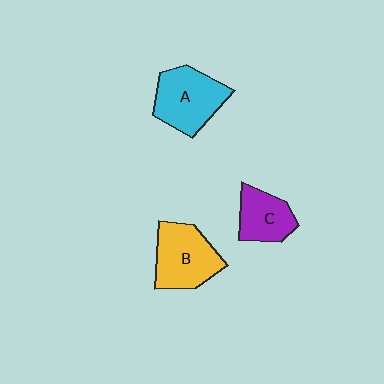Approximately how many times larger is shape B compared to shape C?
Approximately 1.4 times.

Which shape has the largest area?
Shape A (cyan).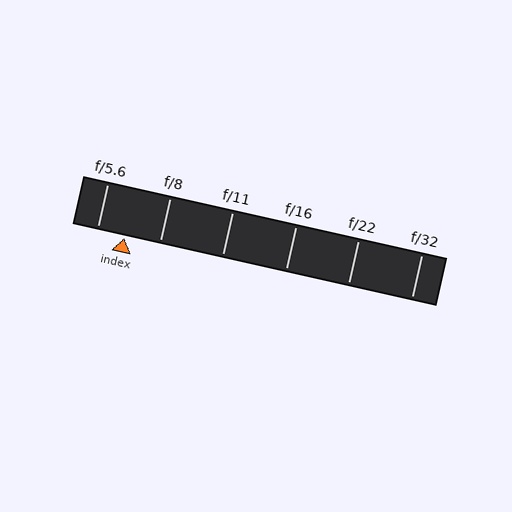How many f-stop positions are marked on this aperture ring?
There are 6 f-stop positions marked.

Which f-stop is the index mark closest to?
The index mark is closest to f/5.6.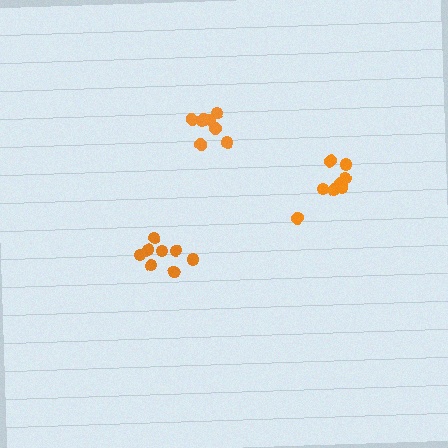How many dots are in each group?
Group 1: 9 dots, Group 2: 8 dots, Group 3: 8 dots (25 total).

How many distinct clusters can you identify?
There are 3 distinct clusters.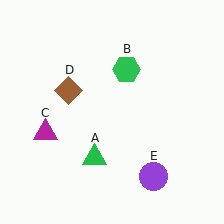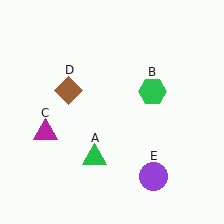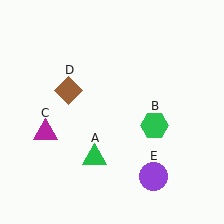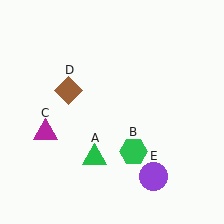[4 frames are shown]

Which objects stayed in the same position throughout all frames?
Green triangle (object A) and magenta triangle (object C) and brown diamond (object D) and purple circle (object E) remained stationary.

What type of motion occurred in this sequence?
The green hexagon (object B) rotated clockwise around the center of the scene.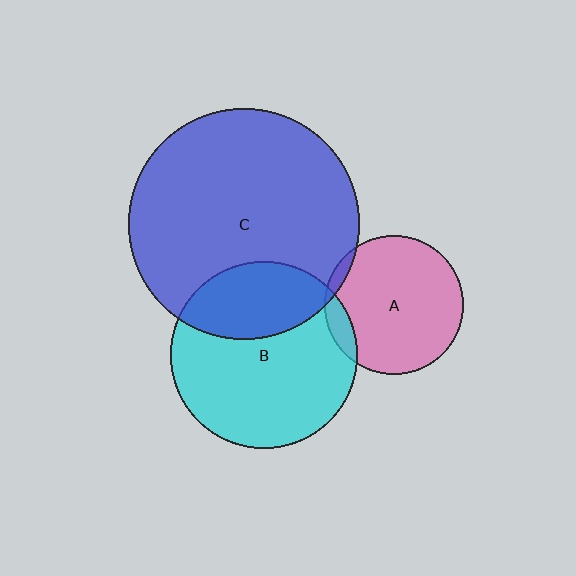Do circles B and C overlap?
Yes.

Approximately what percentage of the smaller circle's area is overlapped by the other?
Approximately 30%.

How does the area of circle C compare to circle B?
Approximately 1.5 times.